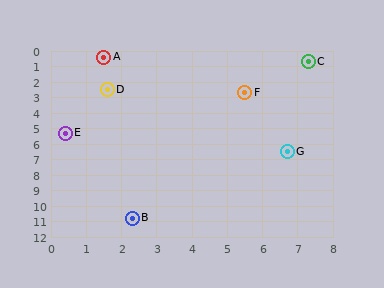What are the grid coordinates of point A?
Point A is at approximately (1.5, 0.4).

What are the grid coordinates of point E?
Point E is at approximately (0.4, 5.3).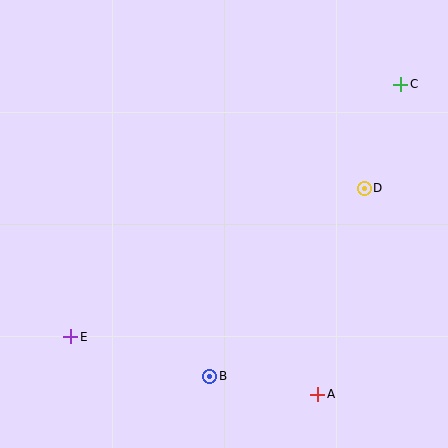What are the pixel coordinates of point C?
Point C is at (400, 84).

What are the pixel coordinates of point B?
Point B is at (210, 376).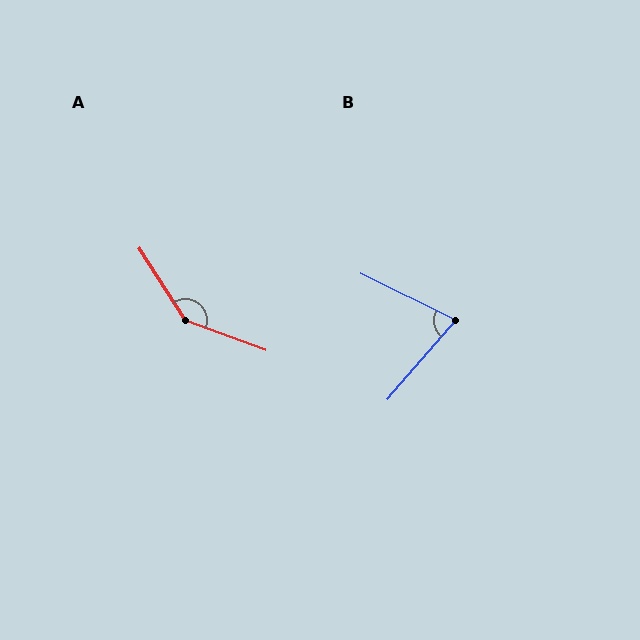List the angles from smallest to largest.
B (76°), A (142°).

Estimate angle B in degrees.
Approximately 76 degrees.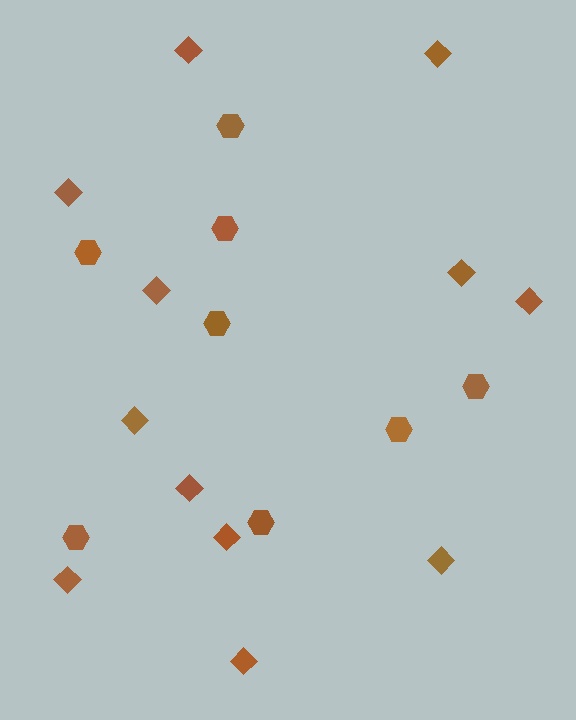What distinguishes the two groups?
There are 2 groups: one group of diamonds (12) and one group of hexagons (8).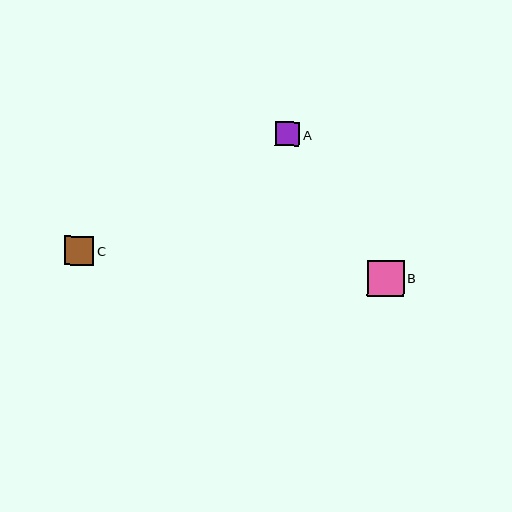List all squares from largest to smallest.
From largest to smallest: B, C, A.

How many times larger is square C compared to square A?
Square C is approximately 1.2 times the size of square A.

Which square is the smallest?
Square A is the smallest with a size of approximately 24 pixels.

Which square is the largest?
Square B is the largest with a size of approximately 37 pixels.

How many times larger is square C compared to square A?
Square C is approximately 1.2 times the size of square A.